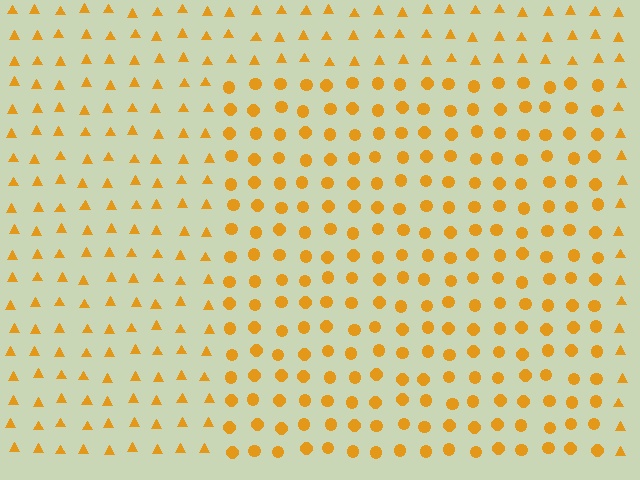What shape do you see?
I see a rectangle.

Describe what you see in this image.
The image is filled with small orange elements arranged in a uniform grid. A rectangle-shaped region contains circles, while the surrounding area contains triangles. The boundary is defined purely by the change in element shape.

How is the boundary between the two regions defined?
The boundary is defined by a change in element shape: circles inside vs. triangles outside. All elements share the same color and spacing.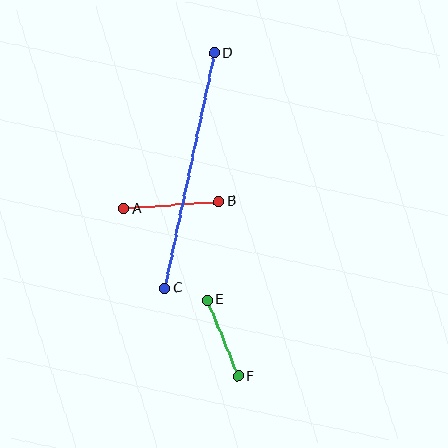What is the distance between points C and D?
The distance is approximately 240 pixels.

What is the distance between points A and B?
The distance is approximately 95 pixels.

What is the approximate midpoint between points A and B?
The midpoint is at approximately (171, 205) pixels.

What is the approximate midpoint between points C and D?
The midpoint is at approximately (190, 171) pixels.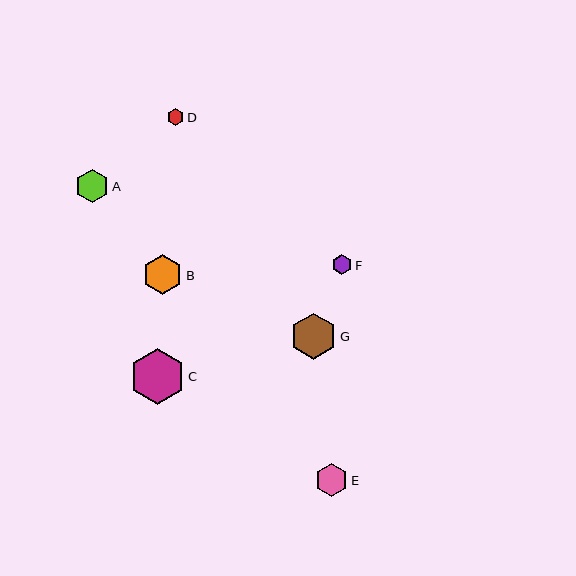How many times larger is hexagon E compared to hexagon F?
Hexagon E is approximately 1.7 times the size of hexagon F.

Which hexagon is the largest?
Hexagon C is the largest with a size of approximately 55 pixels.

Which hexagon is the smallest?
Hexagon D is the smallest with a size of approximately 17 pixels.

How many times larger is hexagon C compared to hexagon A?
Hexagon C is approximately 1.7 times the size of hexagon A.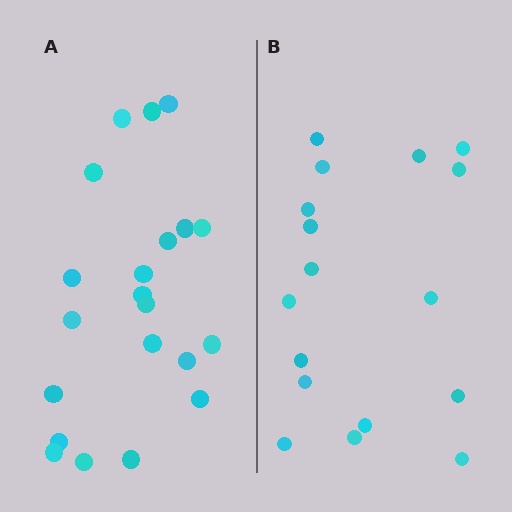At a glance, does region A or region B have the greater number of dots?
Region A (the left region) has more dots.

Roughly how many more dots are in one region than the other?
Region A has about 4 more dots than region B.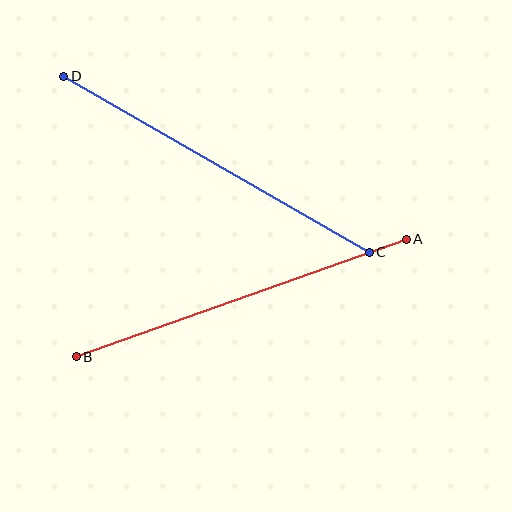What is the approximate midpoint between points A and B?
The midpoint is at approximately (241, 298) pixels.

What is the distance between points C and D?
The distance is approximately 353 pixels.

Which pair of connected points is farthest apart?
Points C and D are farthest apart.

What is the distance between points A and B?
The distance is approximately 350 pixels.